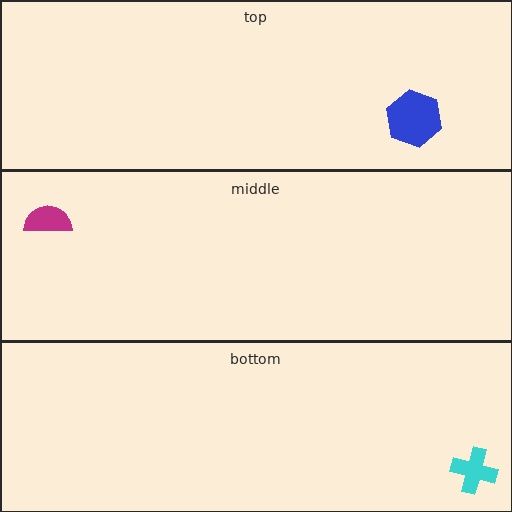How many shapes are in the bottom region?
1.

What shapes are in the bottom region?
The cyan cross.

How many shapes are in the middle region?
1.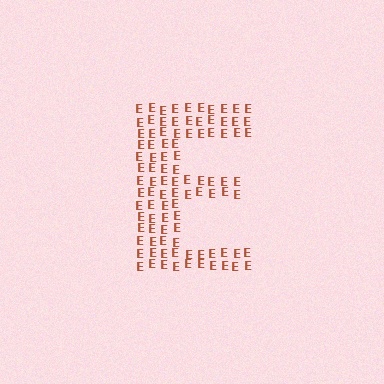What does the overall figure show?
The overall figure shows the letter E.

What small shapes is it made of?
It is made of small letter E's.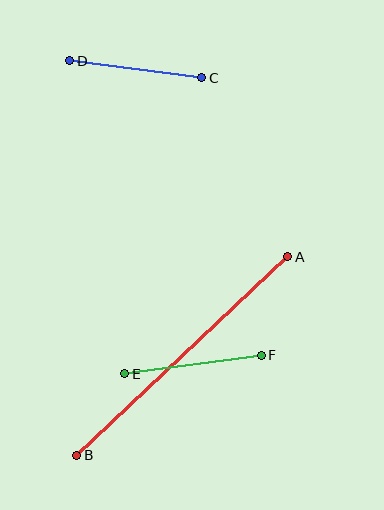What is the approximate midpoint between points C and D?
The midpoint is at approximately (136, 69) pixels.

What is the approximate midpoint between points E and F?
The midpoint is at approximately (193, 365) pixels.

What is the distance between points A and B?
The distance is approximately 290 pixels.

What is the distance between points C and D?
The distance is approximately 133 pixels.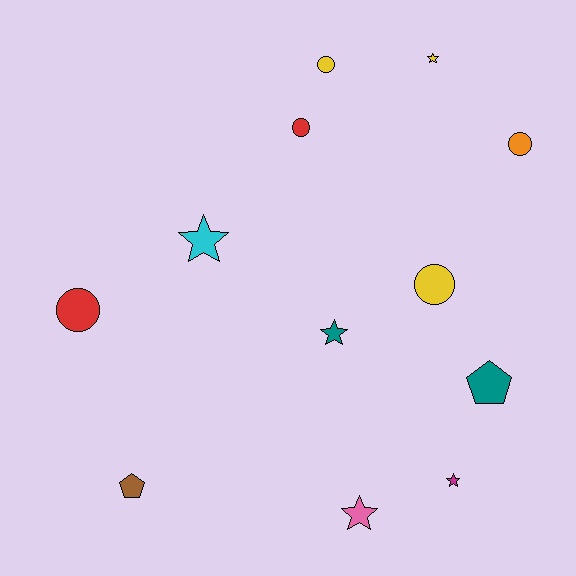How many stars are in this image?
There are 5 stars.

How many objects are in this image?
There are 12 objects.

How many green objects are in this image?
There are no green objects.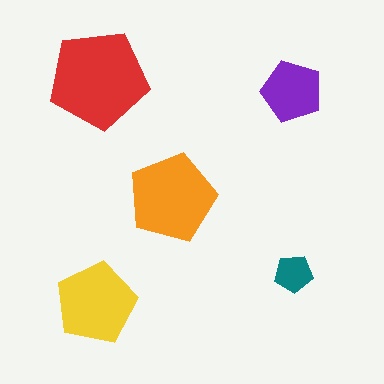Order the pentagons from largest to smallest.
the red one, the orange one, the yellow one, the purple one, the teal one.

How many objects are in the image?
There are 5 objects in the image.